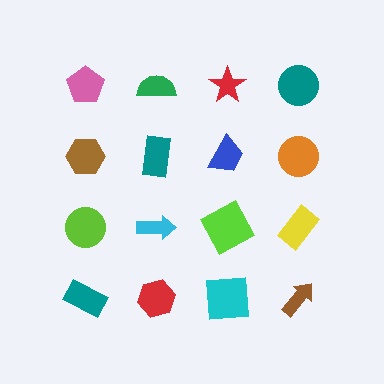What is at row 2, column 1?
A brown hexagon.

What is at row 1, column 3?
A red star.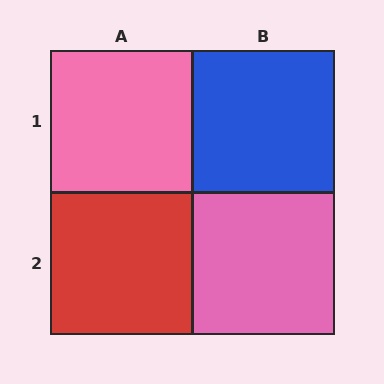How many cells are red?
1 cell is red.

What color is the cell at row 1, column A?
Pink.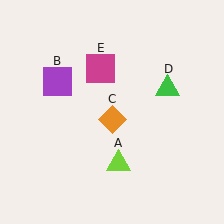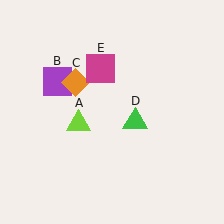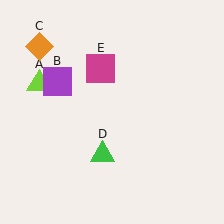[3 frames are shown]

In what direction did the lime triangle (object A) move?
The lime triangle (object A) moved up and to the left.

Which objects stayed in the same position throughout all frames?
Purple square (object B) and magenta square (object E) remained stationary.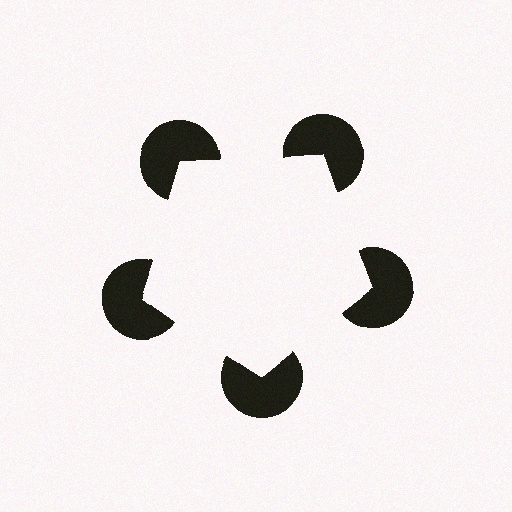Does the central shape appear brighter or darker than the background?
It typically appears slightly brighter than the background, even though no actual brightness change is drawn.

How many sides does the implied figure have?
5 sides.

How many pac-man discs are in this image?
There are 5 — one at each vertex of the illusory pentagon.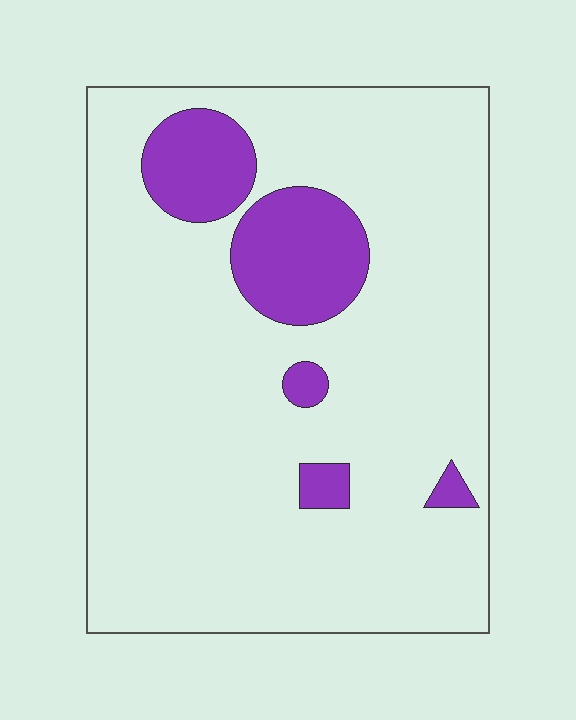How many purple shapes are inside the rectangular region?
5.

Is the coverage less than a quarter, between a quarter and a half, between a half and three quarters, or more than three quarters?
Less than a quarter.